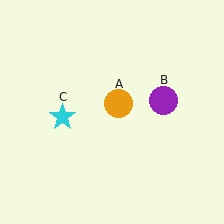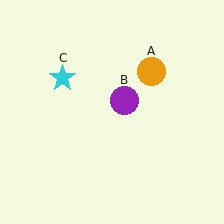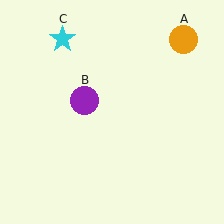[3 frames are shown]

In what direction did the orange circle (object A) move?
The orange circle (object A) moved up and to the right.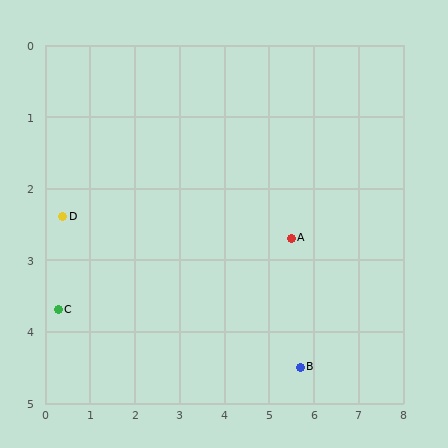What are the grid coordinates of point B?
Point B is at approximately (5.7, 4.5).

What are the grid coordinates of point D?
Point D is at approximately (0.4, 2.4).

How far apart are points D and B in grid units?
Points D and B are about 5.7 grid units apart.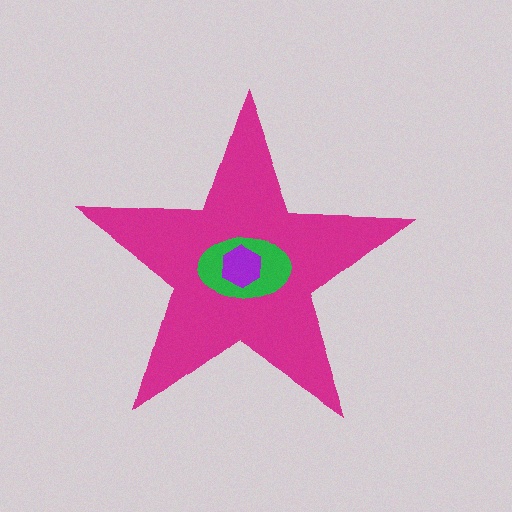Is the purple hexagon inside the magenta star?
Yes.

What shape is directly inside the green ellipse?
The purple hexagon.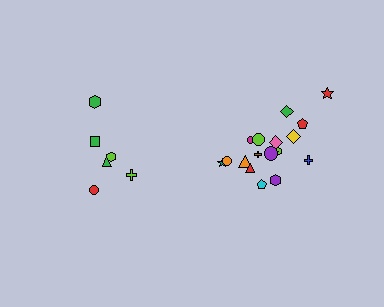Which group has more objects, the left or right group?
The right group.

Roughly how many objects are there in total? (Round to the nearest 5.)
Roughly 25 objects in total.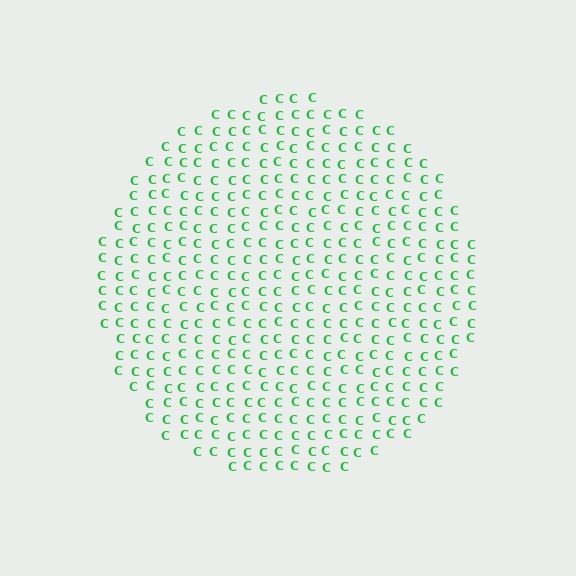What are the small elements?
The small elements are letter C's.